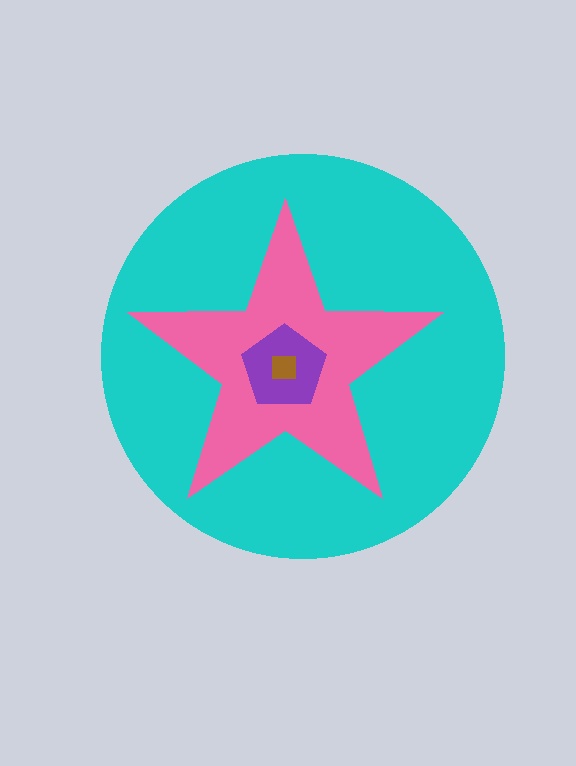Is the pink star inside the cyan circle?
Yes.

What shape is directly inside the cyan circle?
The pink star.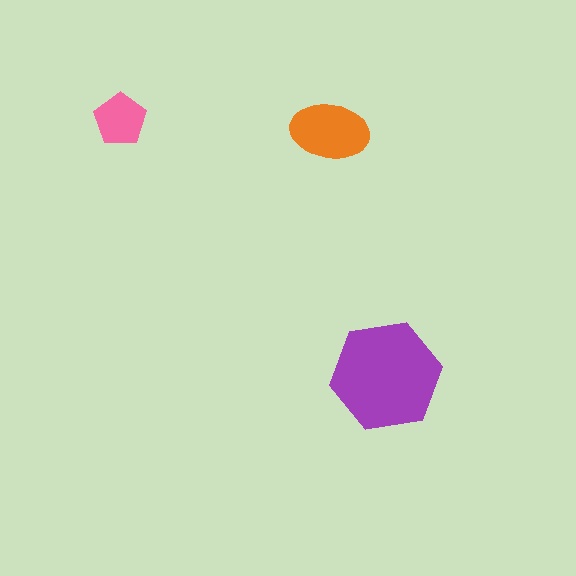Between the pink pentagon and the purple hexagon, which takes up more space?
The purple hexagon.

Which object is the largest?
The purple hexagon.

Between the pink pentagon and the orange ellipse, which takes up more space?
The orange ellipse.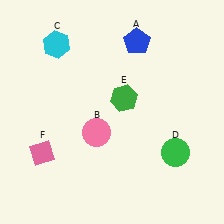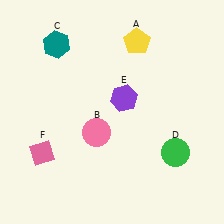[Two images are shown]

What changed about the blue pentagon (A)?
In Image 1, A is blue. In Image 2, it changed to yellow.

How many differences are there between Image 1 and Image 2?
There are 3 differences between the two images.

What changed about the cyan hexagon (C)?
In Image 1, C is cyan. In Image 2, it changed to teal.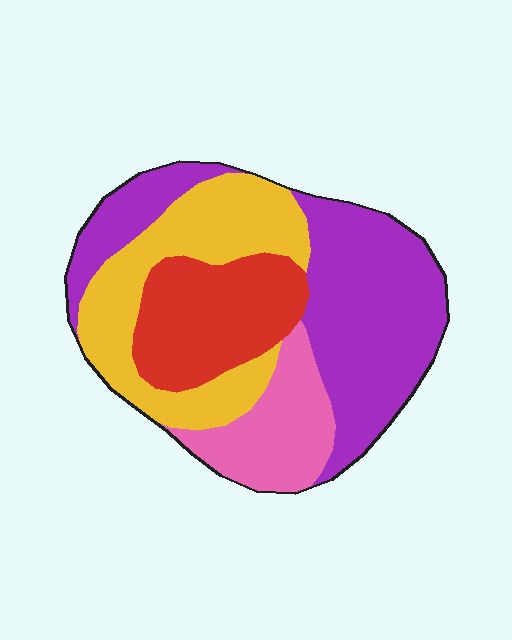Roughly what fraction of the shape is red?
Red covers around 20% of the shape.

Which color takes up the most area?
Purple, at roughly 40%.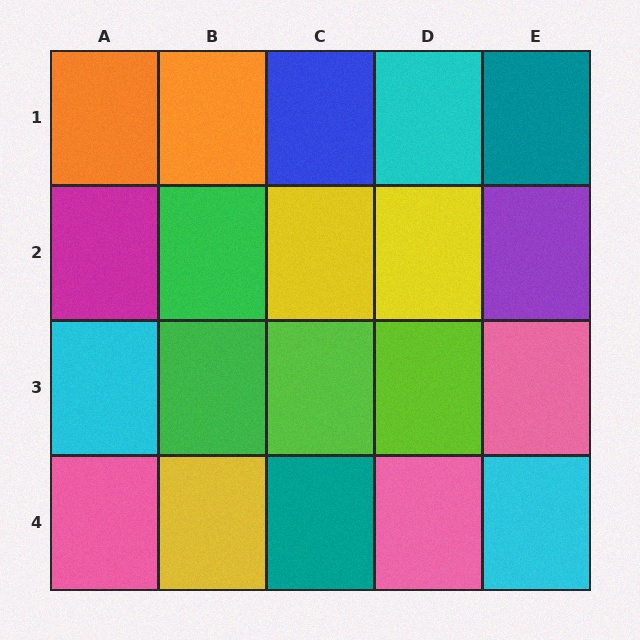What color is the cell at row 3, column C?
Lime.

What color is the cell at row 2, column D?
Yellow.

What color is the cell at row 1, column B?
Orange.